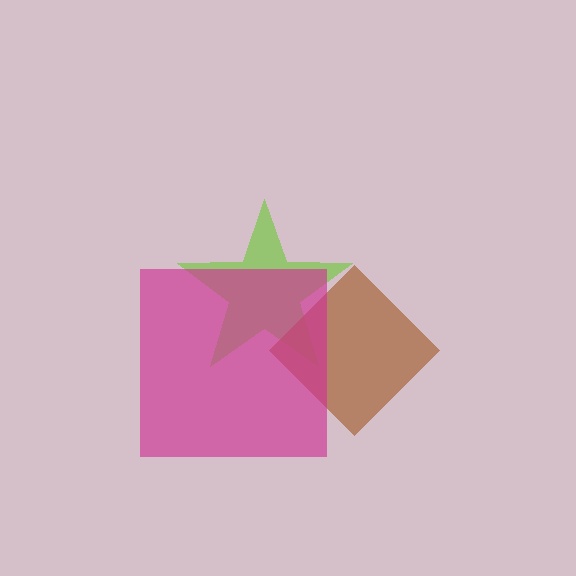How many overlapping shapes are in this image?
There are 3 overlapping shapes in the image.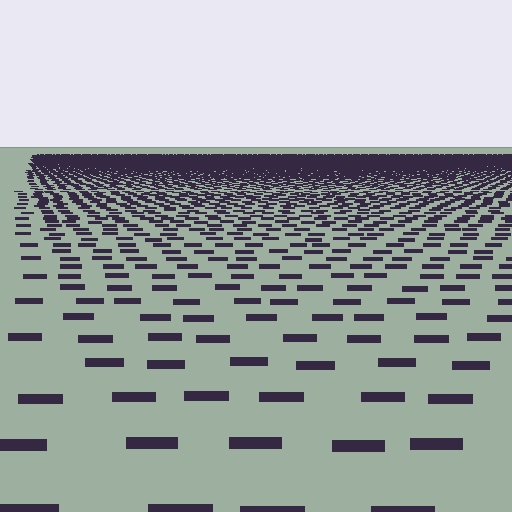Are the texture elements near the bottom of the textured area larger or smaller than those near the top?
Larger. Near the bottom, elements are closer to the viewer and appear at a bigger on-screen size.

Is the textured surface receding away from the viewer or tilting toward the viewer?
The surface is receding away from the viewer. Texture elements get smaller and denser toward the top.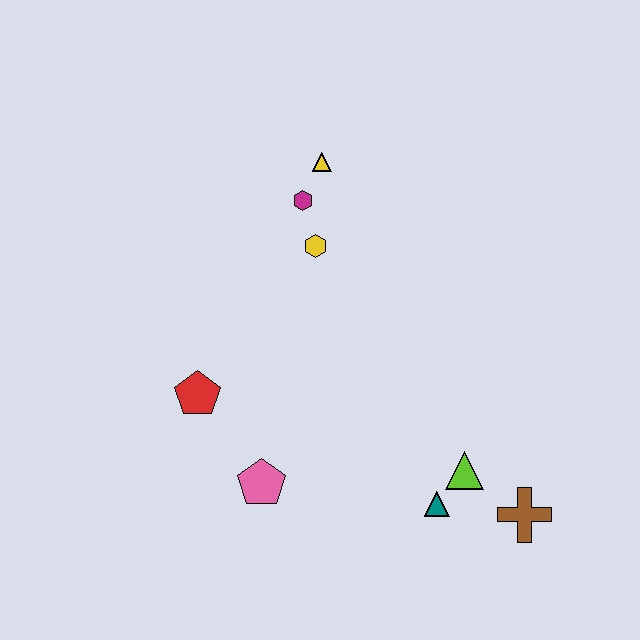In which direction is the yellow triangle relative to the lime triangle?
The yellow triangle is above the lime triangle.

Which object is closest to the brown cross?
The lime triangle is closest to the brown cross.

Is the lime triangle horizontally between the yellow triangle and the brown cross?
Yes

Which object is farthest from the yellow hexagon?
The brown cross is farthest from the yellow hexagon.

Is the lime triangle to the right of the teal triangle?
Yes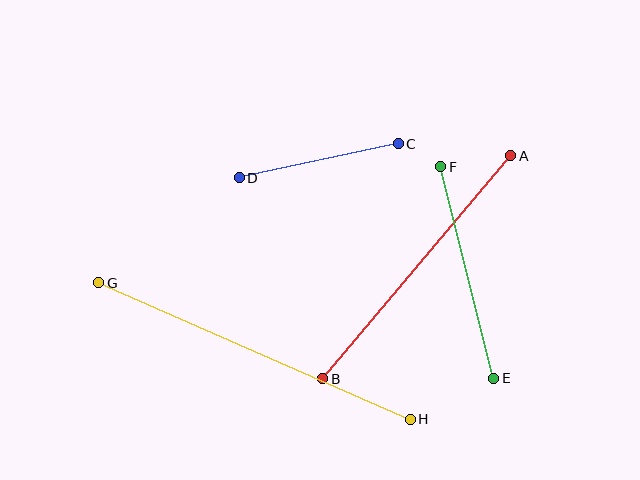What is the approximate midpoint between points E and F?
The midpoint is at approximately (467, 272) pixels.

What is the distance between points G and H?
The distance is approximately 340 pixels.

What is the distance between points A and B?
The distance is approximately 292 pixels.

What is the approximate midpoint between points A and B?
The midpoint is at approximately (417, 267) pixels.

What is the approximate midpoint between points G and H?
The midpoint is at approximately (254, 351) pixels.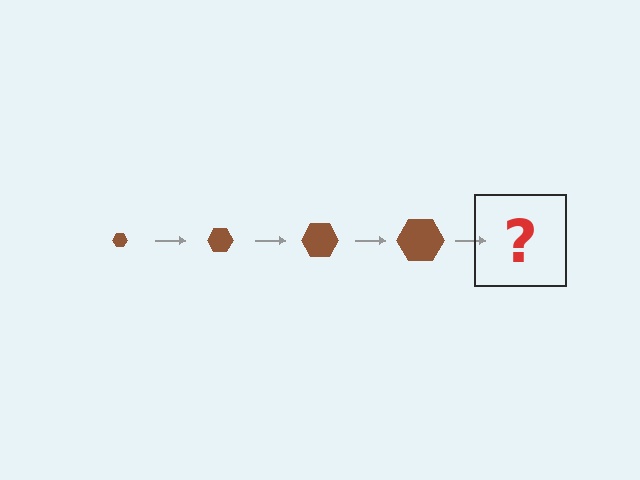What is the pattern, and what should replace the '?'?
The pattern is that the hexagon gets progressively larger each step. The '?' should be a brown hexagon, larger than the previous one.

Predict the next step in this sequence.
The next step is a brown hexagon, larger than the previous one.